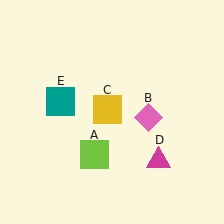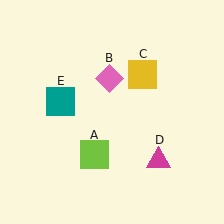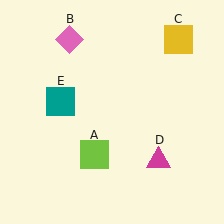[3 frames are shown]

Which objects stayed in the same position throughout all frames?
Lime square (object A) and magenta triangle (object D) and teal square (object E) remained stationary.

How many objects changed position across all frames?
2 objects changed position: pink diamond (object B), yellow square (object C).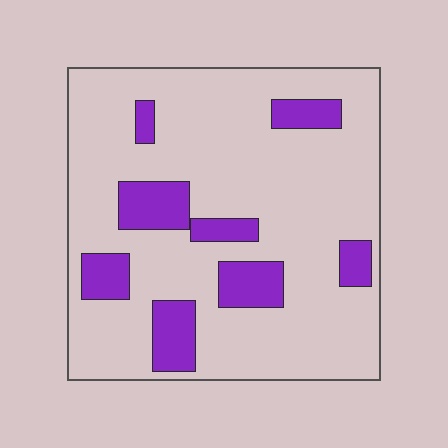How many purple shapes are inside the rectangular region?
8.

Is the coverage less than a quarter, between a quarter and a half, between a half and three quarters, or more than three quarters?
Less than a quarter.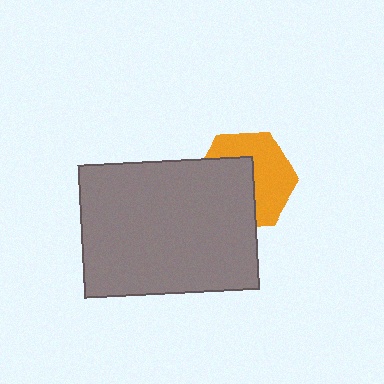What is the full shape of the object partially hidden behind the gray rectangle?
The partially hidden object is an orange hexagon.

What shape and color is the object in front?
The object in front is a gray rectangle.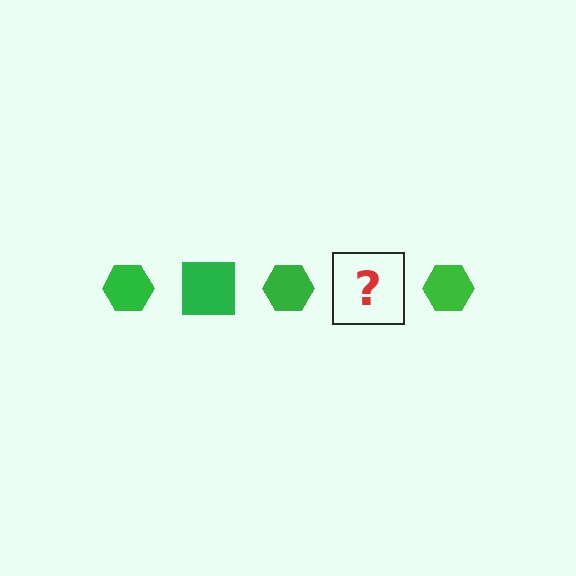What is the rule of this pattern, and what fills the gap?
The rule is that the pattern cycles through hexagon, square shapes in green. The gap should be filled with a green square.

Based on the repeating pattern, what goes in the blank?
The blank should be a green square.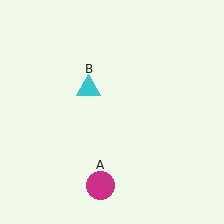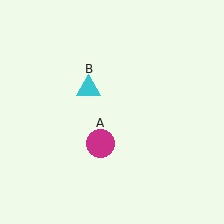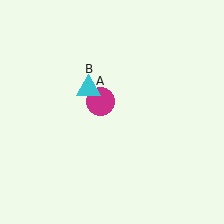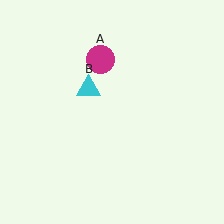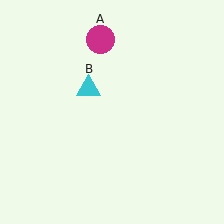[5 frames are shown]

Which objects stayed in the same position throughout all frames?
Cyan triangle (object B) remained stationary.